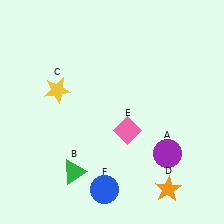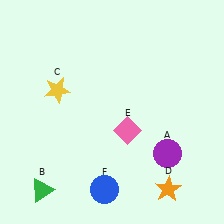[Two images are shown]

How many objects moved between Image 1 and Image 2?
1 object moved between the two images.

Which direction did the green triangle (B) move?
The green triangle (B) moved left.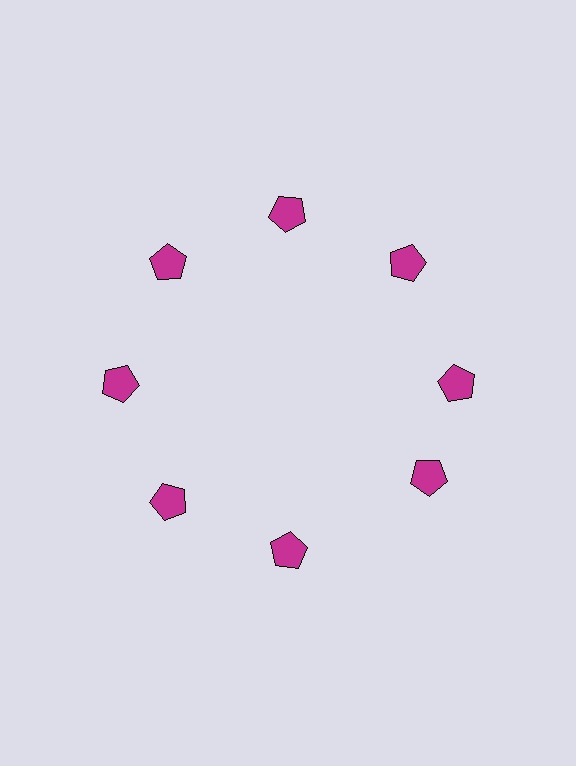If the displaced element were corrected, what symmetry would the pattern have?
It would have 8-fold rotational symmetry — the pattern would map onto itself every 45 degrees.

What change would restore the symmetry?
The symmetry would be restored by rotating it back into even spacing with its neighbors so that all 8 pentagons sit at equal angles and equal distance from the center.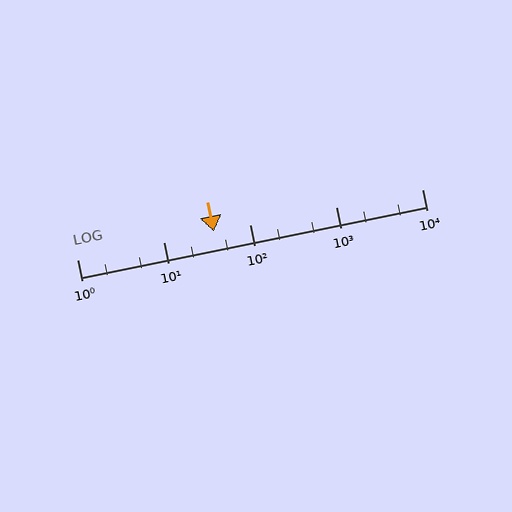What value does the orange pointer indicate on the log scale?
The pointer indicates approximately 38.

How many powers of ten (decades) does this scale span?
The scale spans 4 decades, from 1 to 10000.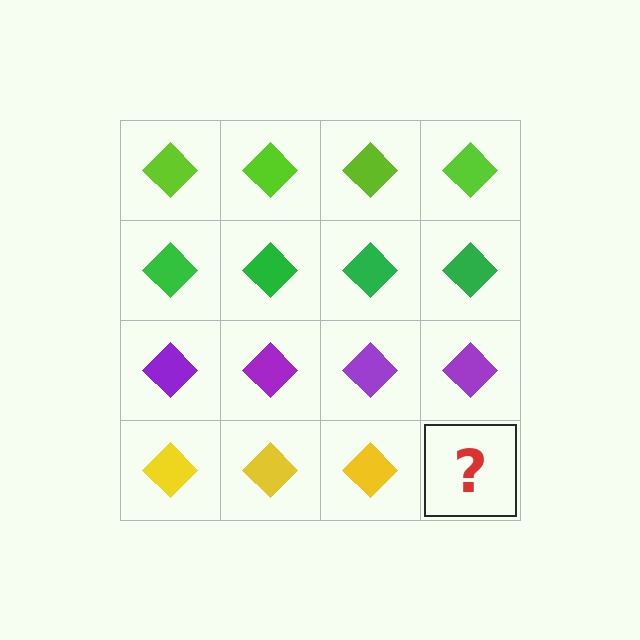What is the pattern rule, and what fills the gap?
The rule is that each row has a consistent color. The gap should be filled with a yellow diamond.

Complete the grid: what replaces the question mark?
The question mark should be replaced with a yellow diamond.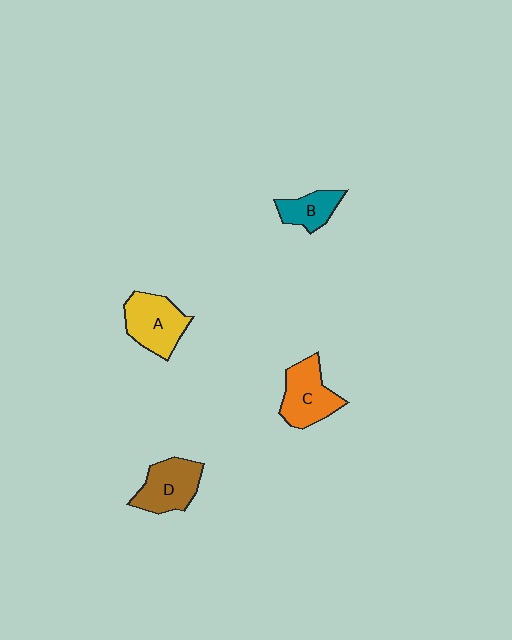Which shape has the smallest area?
Shape B (teal).